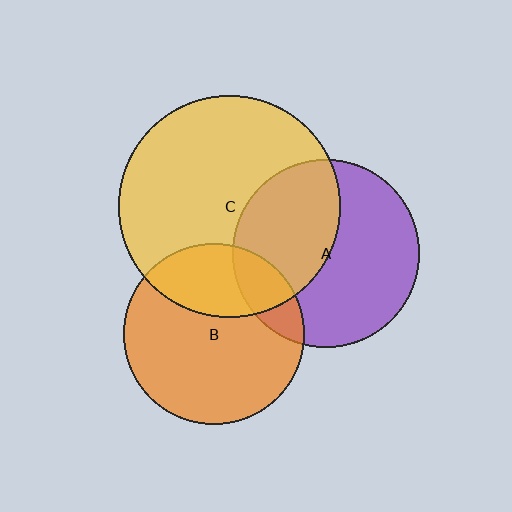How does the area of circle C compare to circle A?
Approximately 1.4 times.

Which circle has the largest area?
Circle C (yellow).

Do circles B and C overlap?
Yes.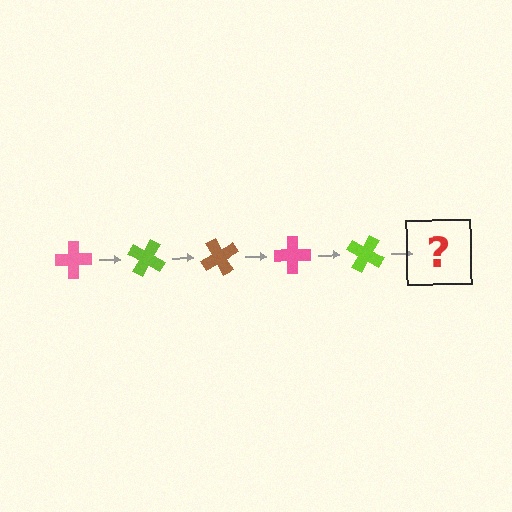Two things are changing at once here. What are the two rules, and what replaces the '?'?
The two rules are that it rotates 30 degrees each step and the color cycles through pink, lime, and brown. The '?' should be a brown cross, rotated 150 degrees from the start.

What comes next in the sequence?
The next element should be a brown cross, rotated 150 degrees from the start.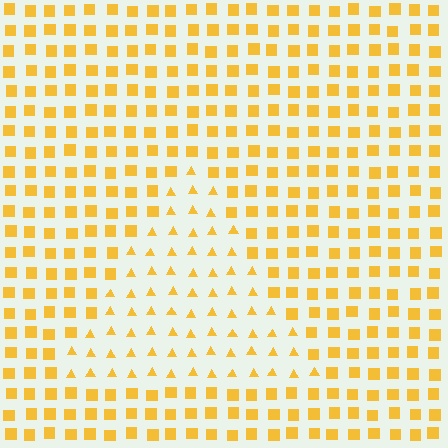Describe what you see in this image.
The image is filled with small yellow elements arranged in a uniform grid. A triangle-shaped region contains triangles, while the surrounding area contains squares. The boundary is defined purely by the change in element shape.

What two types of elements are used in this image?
The image uses triangles inside the triangle region and squares outside it.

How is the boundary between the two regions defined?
The boundary is defined by a change in element shape: triangles inside vs. squares outside. All elements share the same color and spacing.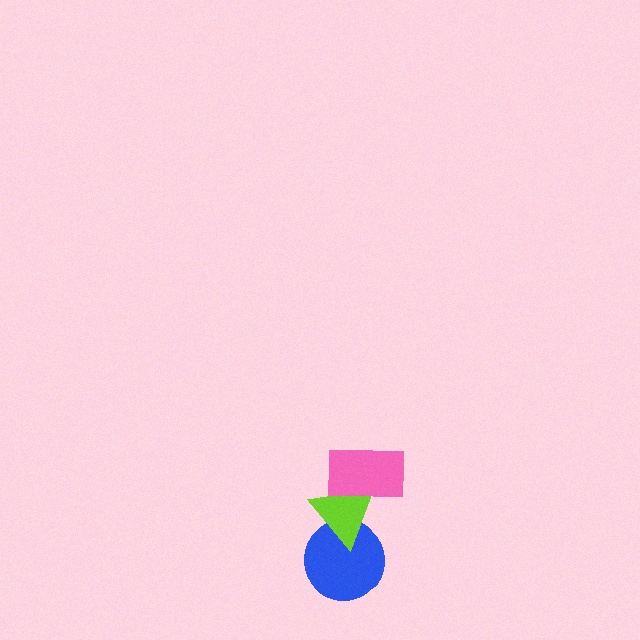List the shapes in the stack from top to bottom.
From top to bottom: the pink rectangle, the lime triangle, the blue circle.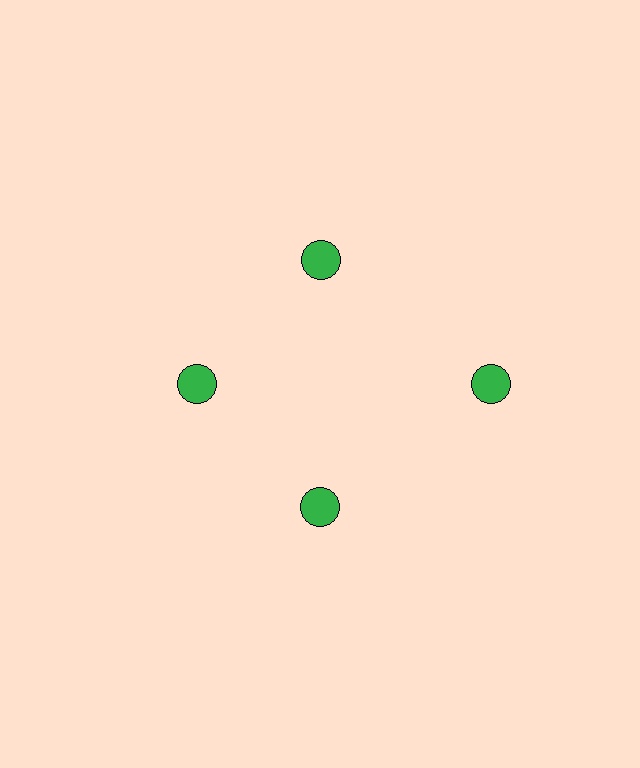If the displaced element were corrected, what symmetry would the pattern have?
It would have 4-fold rotational symmetry — the pattern would map onto itself every 90 degrees.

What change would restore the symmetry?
The symmetry would be restored by moving it inward, back onto the ring so that all 4 circles sit at equal angles and equal distance from the center.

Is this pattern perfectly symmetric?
No. The 4 green circles are arranged in a ring, but one element near the 3 o'clock position is pushed outward from the center, breaking the 4-fold rotational symmetry.